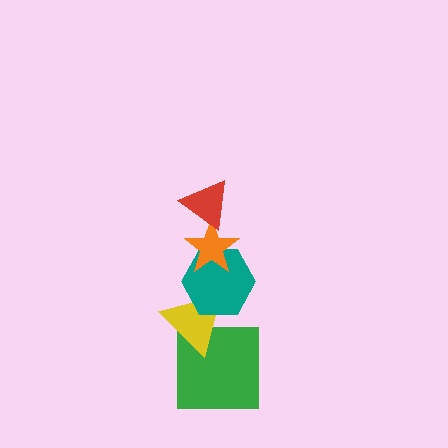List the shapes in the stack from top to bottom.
From top to bottom: the red triangle, the orange star, the teal hexagon, the yellow triangle, the green square.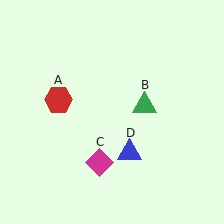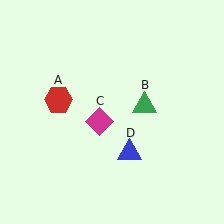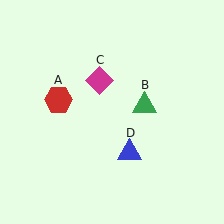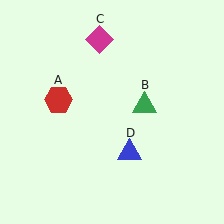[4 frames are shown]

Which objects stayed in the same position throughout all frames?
Red hexagon (object A) and green triangle (object B) and blue triangle (object D) remained stationary.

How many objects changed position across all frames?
1 object changed position: magenta diamond (object C).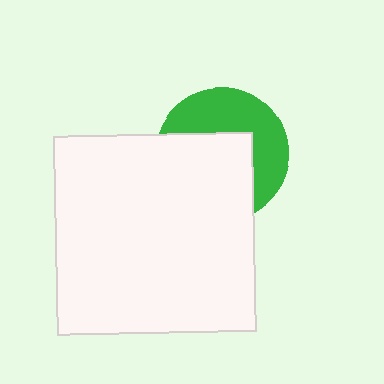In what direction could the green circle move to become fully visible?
The green circle could move toward the upper-right. That would shift it out from behind the white square entirely.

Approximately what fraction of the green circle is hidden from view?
Roughly 54% of the green circle is hidden behind the white square.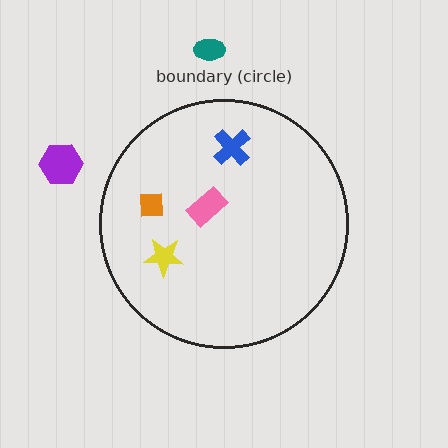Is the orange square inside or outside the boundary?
Inside.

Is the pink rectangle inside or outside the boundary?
Inside.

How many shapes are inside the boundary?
4 inside, 2 outside.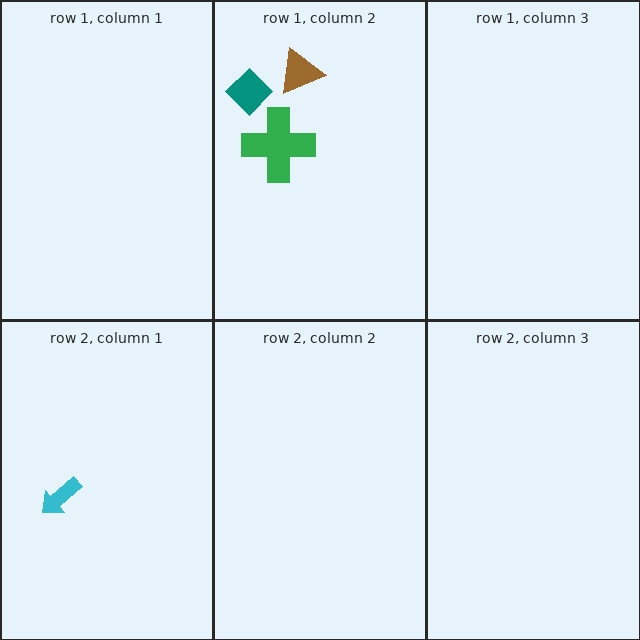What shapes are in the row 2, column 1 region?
The cyan arrow.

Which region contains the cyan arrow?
The row 2, column 1 region.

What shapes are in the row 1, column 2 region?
The green cross, the teal diamond, the brown triangle.